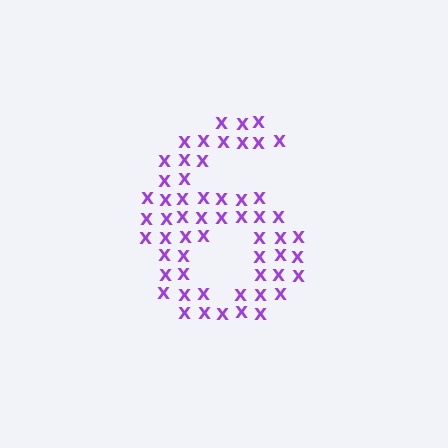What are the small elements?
The small elements are letter X's.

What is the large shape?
The large shape is the digit 6.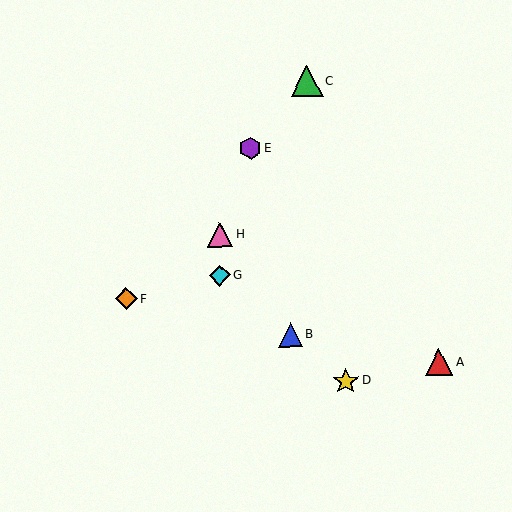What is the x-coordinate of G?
Object G is at x≈220.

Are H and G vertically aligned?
Yes, both are at x≈220.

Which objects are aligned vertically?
Objects G, H are aligned vertically.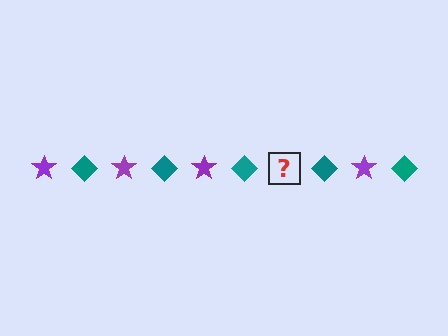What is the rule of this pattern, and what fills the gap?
The rule is that the pattern alternates between purple star and teal diamond. The gap should be filled with a purple star.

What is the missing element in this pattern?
The missing element is a purple star.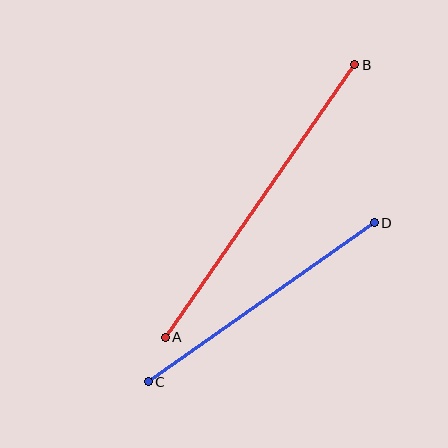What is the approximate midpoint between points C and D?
The midpoint is at approximately (261, 302) pixels.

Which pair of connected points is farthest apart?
Points A and B are farthest apart.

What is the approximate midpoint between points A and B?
The midpoint is at approximately (260, 201) pixels.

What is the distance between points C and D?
The distance is approximately 276 pixels.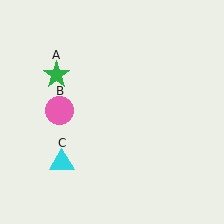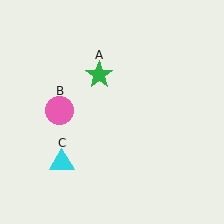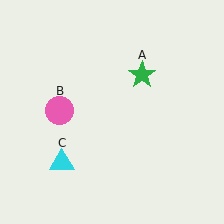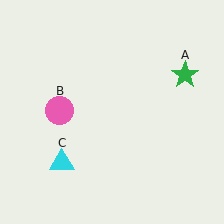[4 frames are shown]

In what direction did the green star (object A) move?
The green star (object A) moved right.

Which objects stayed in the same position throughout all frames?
Pink circle (object B) and cyan triangle (object C) remained stationary.